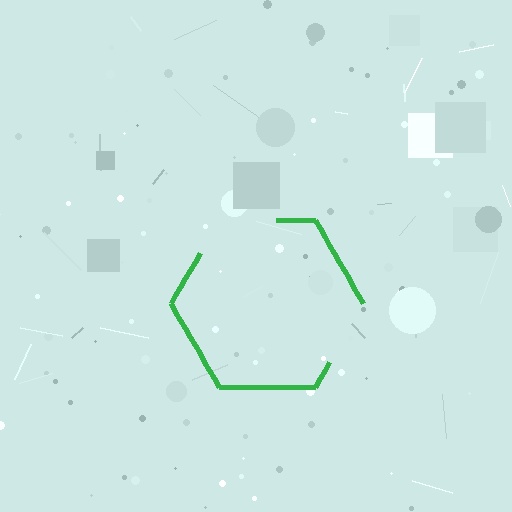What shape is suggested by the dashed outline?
The dashed outline suggests a hexagon.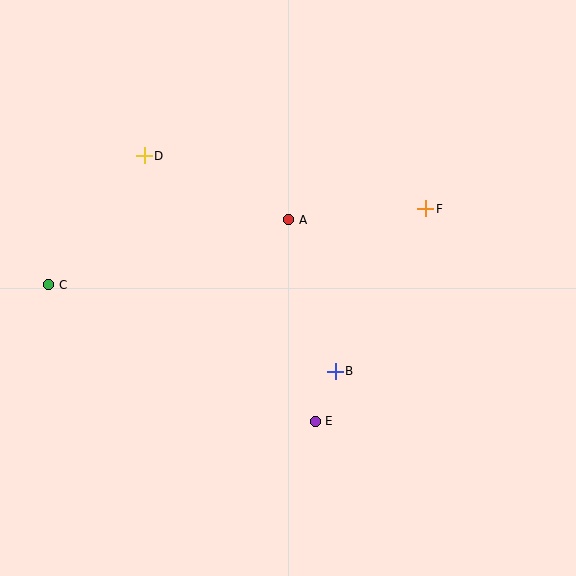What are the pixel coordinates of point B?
Point B is at (335, 371).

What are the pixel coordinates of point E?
Point E is at (315, 421).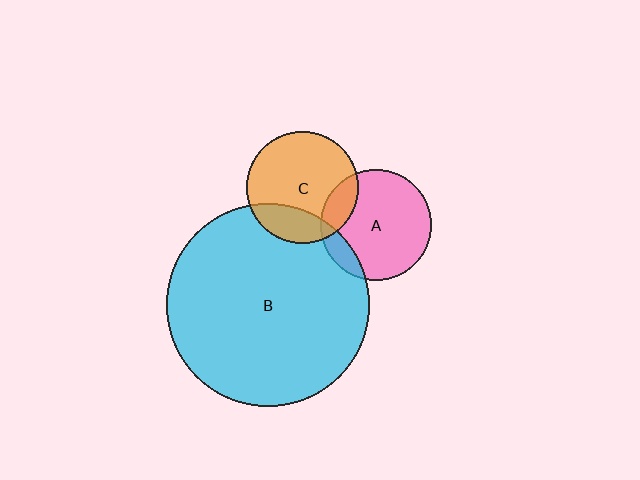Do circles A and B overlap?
Yes.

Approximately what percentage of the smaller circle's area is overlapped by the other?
Approximately 15%.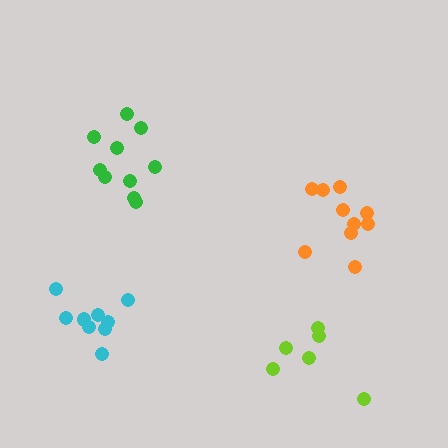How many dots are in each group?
Group 1: 10 dots, Group 2: 10 dots, Group 3: 6 dots, Group 4: 9 dots (35 total).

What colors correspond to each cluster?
The clusters are colored: orange, green, lime, cyan.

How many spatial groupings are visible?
There are 4 spatial groupings.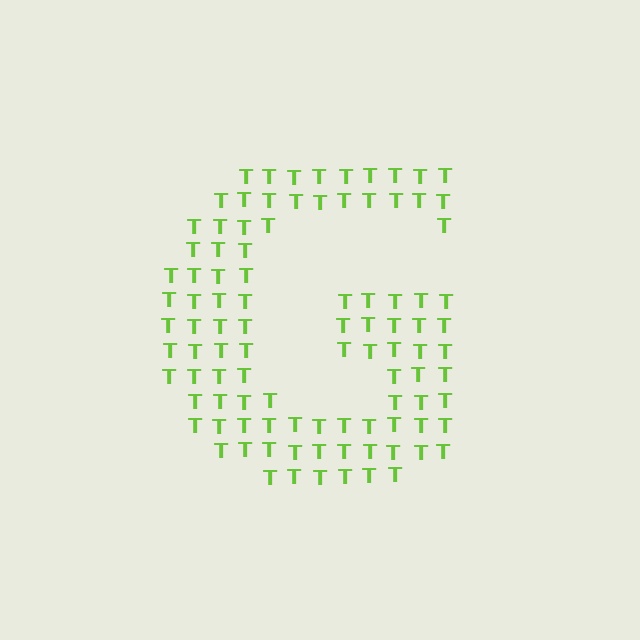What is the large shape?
The large shape is the letter G.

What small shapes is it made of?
It is made of small letter T's.